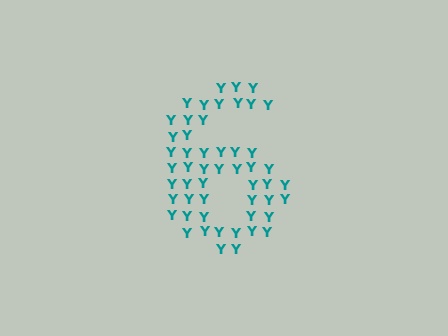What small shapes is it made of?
It is made of small letter Y's.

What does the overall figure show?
The overall figure shows the digit 6.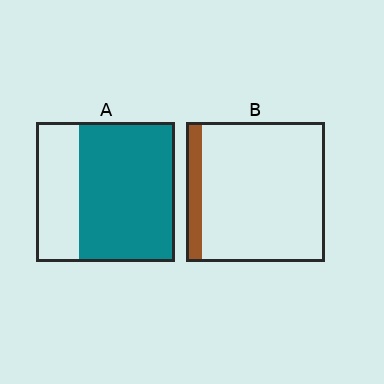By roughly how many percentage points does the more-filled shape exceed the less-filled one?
By roughly 60 percentage points (A over B).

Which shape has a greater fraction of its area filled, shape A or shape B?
Shape A.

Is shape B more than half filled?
No.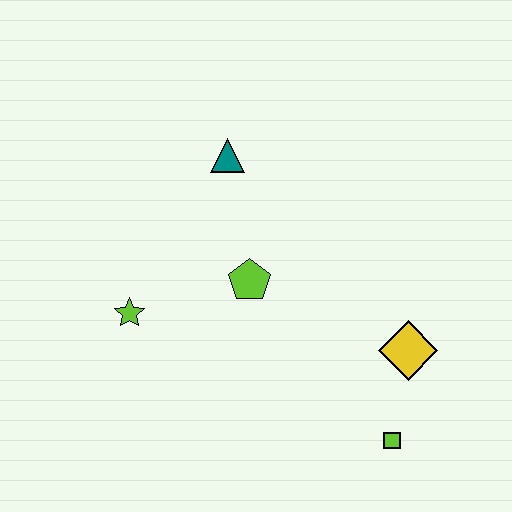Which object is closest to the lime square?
The yellow diamond is closest to the lime square.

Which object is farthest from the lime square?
The teal triangle is farthest from the lime square.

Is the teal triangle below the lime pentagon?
No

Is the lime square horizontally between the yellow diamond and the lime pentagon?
Yes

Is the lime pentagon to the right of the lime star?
Yes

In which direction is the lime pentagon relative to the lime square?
The lime pentagon is above the lime square.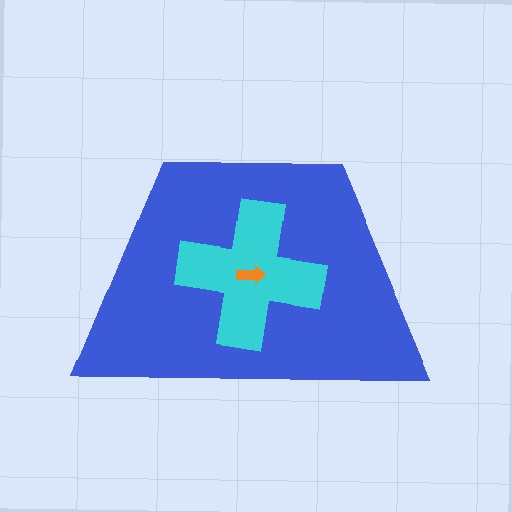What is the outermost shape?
The blue trapezoid.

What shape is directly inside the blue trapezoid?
The cyan cross.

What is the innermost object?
The orange arrow.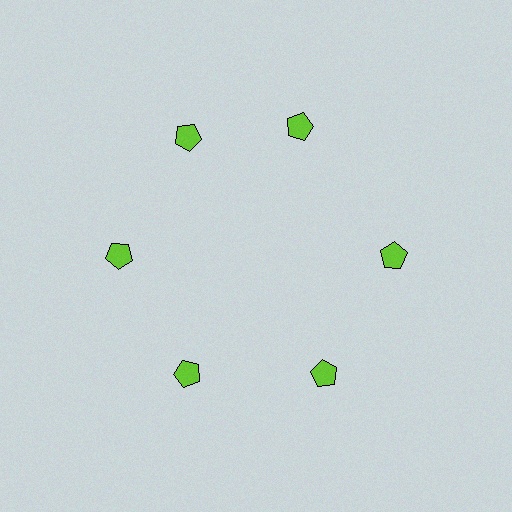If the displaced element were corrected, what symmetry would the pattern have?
It would have 6-fold rotational symmetry — the pattern would map onto itself every 60 degrees.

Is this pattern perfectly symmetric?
No. The 6 lime pentagons are arranged in a ring, but one element near the 1 o'clock position is rotated out of alignment along the ring, breaking the 6-fold rotational symmetry.